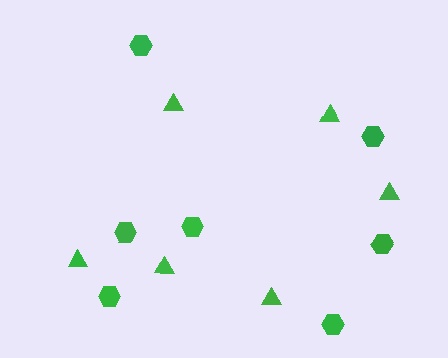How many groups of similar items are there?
There are 2 groups: one group of hexagons (7) and one group of triangles (6).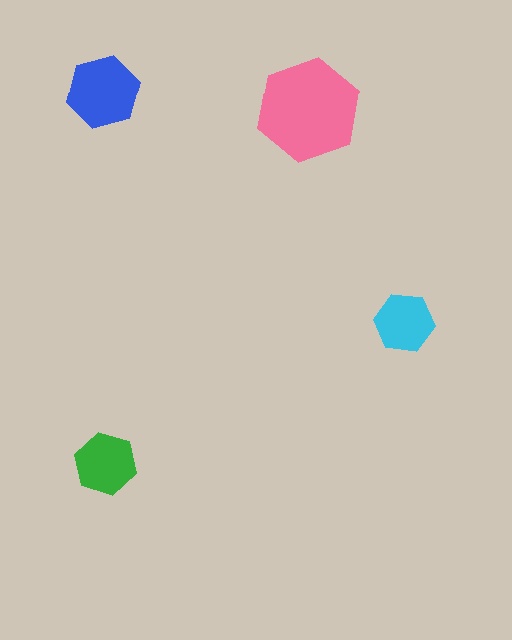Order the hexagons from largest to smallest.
the pink one, the blue one, the green one, the cyan one.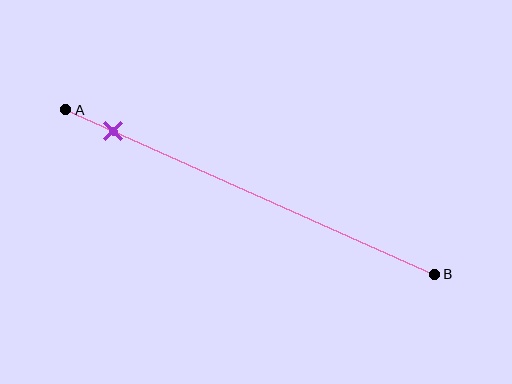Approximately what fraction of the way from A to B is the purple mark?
The purple mark is approximately 15% of the way from A to B.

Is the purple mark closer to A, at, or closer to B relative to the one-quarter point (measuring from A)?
The purple mark is closer to point A than the one-quarter point of segment AB.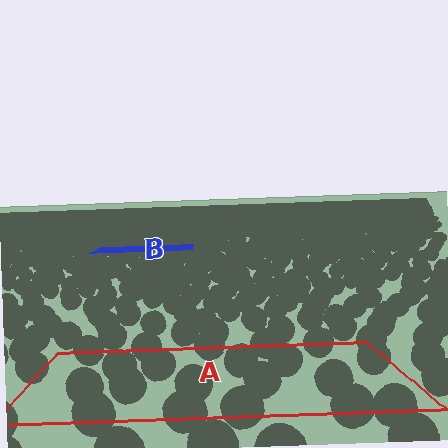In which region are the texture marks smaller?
The texture marks are smaller in region B, because it is farther away.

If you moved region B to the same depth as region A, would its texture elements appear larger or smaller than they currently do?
They would appear larger. At a closer depth, the same texture elements are projected at a bigger on-screen size.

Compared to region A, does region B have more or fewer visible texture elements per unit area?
Region B has more texture elements per unit area — they are packed more densely because it is farther away.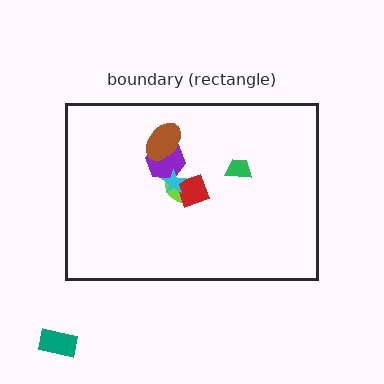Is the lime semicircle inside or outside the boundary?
Inside.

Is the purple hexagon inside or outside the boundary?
Inside.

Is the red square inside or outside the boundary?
Inside.